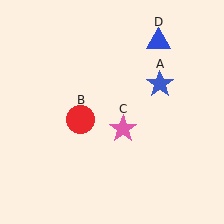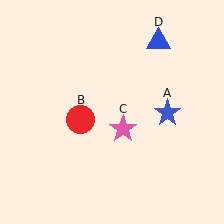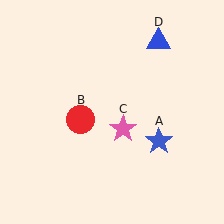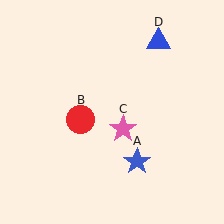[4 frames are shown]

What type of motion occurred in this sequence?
The blue star (object A) rotated clockwise around the center of the scene.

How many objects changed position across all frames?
1 object changed position: blue star (object A).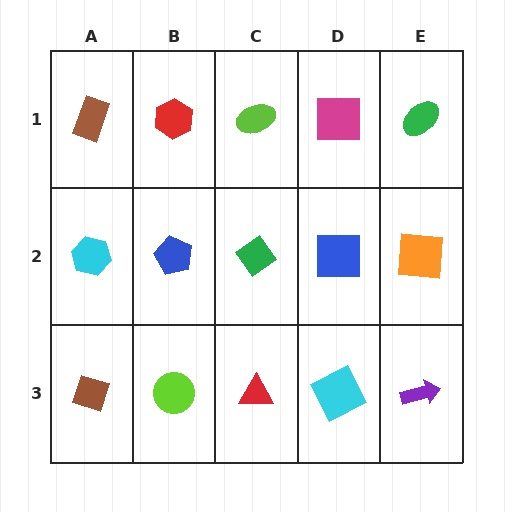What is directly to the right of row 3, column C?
A cyan square.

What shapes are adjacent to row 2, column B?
A red hexagon (row 1, column B), a lime circle (row 3, column B), a cyan hexagon (row 2, column A), a green diamond (row 2, column C).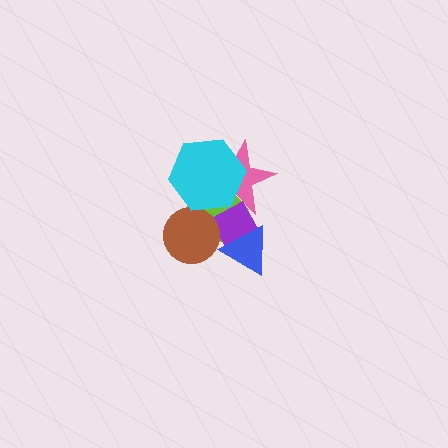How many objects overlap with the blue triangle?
2 objects overlap with the blue triangle.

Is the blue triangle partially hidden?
No, no other shape covers it.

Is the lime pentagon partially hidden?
Yes, it is partially covered by another shape.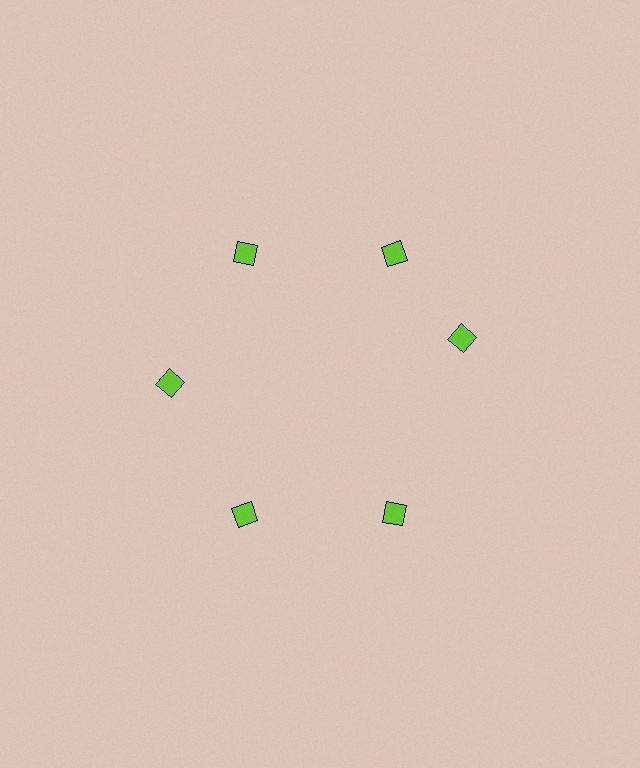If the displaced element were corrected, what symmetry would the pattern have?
It would have 6-fold rotational symmetry — the pattern would map onto itself every 60 degrees.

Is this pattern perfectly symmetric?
No. The 6 lime diamonds are arranged in a ring, but one element near the 3 o'clock position is rotated out of alignment along the ring, breaking the 6-fold rotational symmetry.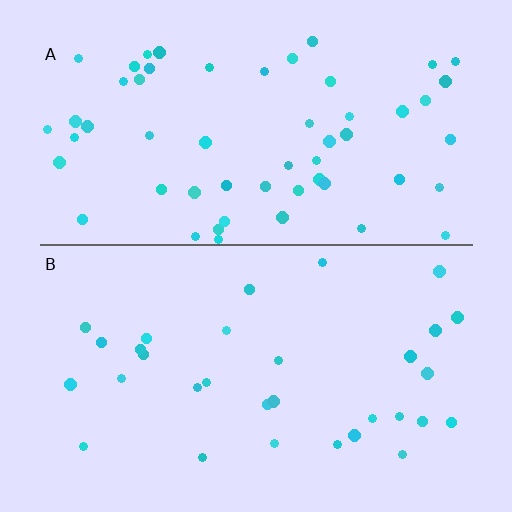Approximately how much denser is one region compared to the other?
Approximately 1.8× — region A over region B.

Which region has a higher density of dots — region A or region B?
A (the top).